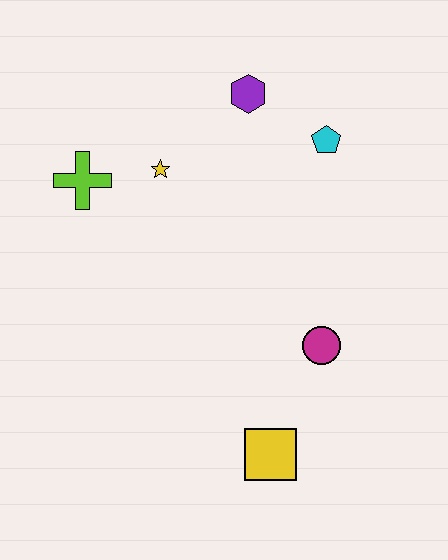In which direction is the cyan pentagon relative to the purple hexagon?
The cyan pentagon is to the right of the purple hexagon.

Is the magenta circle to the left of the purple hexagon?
No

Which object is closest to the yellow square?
The magenta circle is closest to the yellow square.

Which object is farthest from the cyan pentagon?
The yellow square is farthest from the cyan pentagon.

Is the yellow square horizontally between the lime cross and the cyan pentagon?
Yes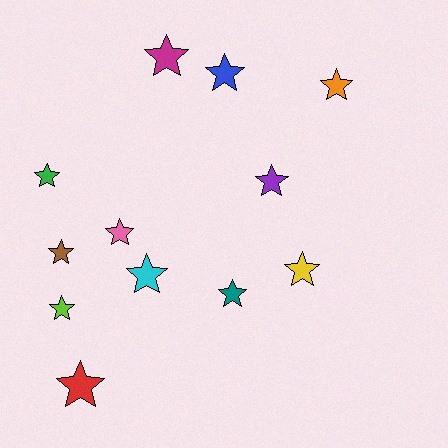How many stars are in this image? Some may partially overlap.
There are 12 stars.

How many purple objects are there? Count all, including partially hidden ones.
There is 1 purple object.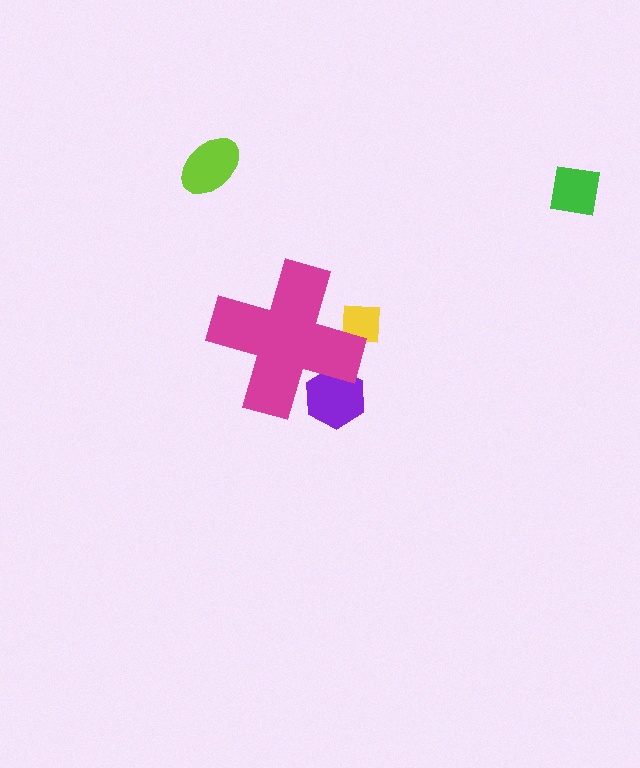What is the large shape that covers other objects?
A magenta cross.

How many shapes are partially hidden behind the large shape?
2 shapes are partially hidden.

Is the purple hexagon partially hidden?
Yes, the purple hexagon is partially hidden behind the magenta cross.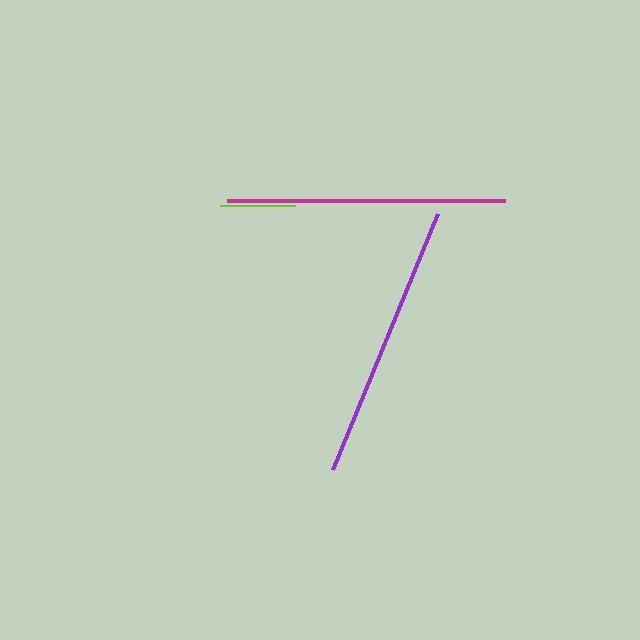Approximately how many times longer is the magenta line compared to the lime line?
The magenta line is approximately 3.7 times the length of the lime line.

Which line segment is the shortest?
The lime line is the shortest at approximately 75 pixels.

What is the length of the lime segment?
The lime segment is approximately 75 pixels long.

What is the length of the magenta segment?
The magenta segment is approximately 278 pixels long.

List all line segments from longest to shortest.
From longest to shortest: magenta, purple, lime.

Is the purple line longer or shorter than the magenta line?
The magenta line is longer than the purple line.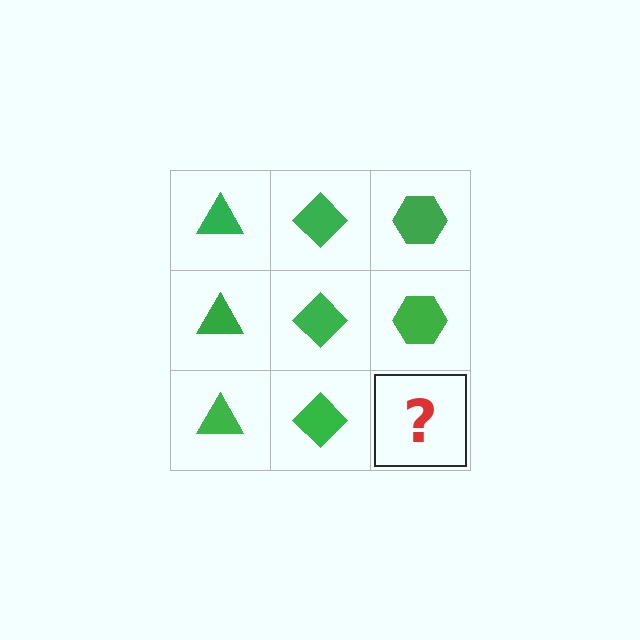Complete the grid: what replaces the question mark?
The question mark should be replaced with a green hexagon.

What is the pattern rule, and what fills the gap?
The rule is that each column has a consistent shape. The gap should be filled with a green hexagon.